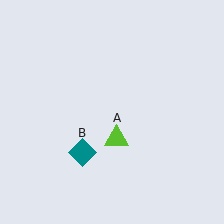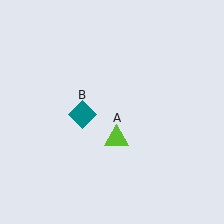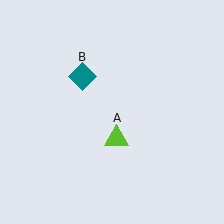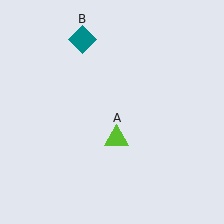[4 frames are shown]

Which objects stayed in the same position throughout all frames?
Lime triangle (object A) remained stationary.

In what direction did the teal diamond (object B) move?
The teal diamond (object B) moved up.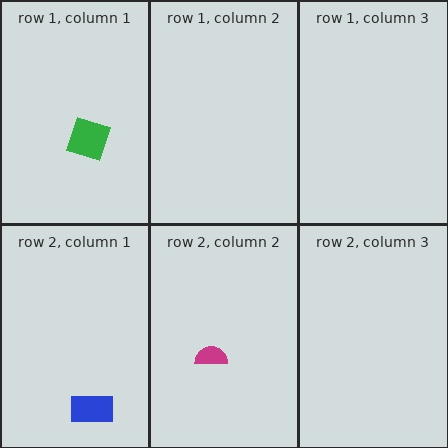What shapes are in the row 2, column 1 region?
The blue rectangle.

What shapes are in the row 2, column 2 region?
The magenta semicircle.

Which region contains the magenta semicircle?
The row 2, column 2 region.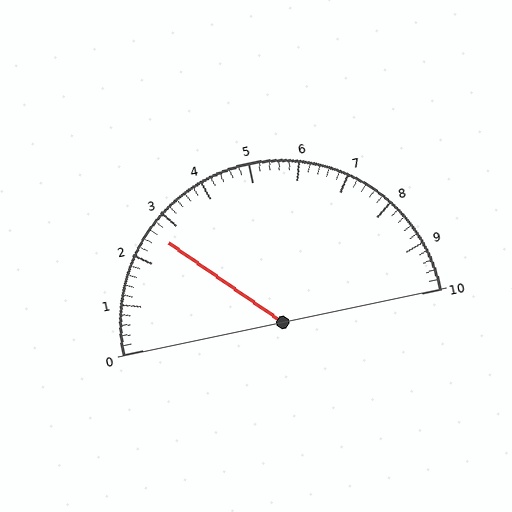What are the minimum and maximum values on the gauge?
The gauge ranges from 0 to 10.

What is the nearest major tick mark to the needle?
The nearest major tick mark is 3.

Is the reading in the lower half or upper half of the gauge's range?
The reading is in the lower half of the range (0 to 10).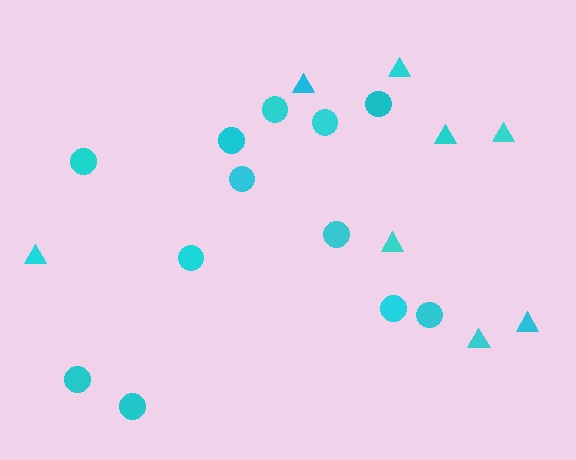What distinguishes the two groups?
There are 2 groups: one group of circles (12) and one group of triangles (8).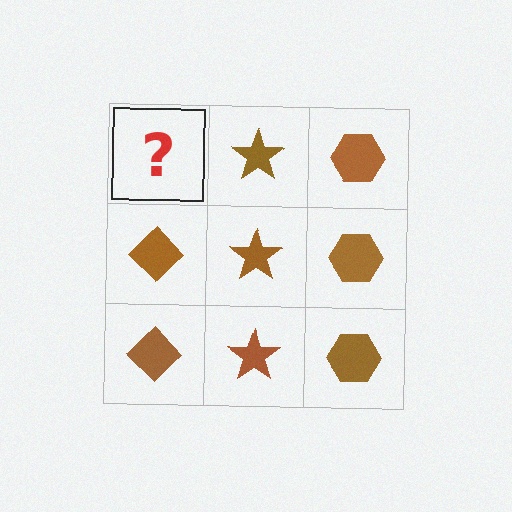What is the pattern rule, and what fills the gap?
The rule is that each column has a consistent shape. The gap should be filled with a brown diamond.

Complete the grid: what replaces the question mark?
The question mark should be replaced with a brown diamond.